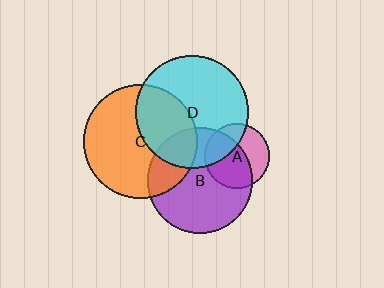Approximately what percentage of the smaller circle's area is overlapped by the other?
Approximately 30%.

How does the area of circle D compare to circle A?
Approximately 3.1 times.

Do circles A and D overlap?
Yes.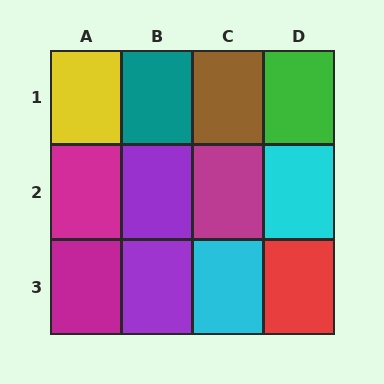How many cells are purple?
2 cells are purple.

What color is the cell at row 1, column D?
Green.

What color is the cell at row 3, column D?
Red.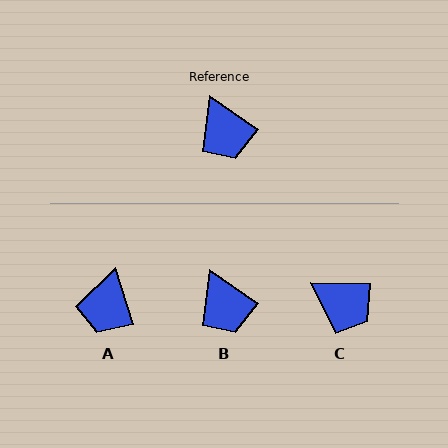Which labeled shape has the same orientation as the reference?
B.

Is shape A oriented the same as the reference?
No, it is off by about 38 degrees.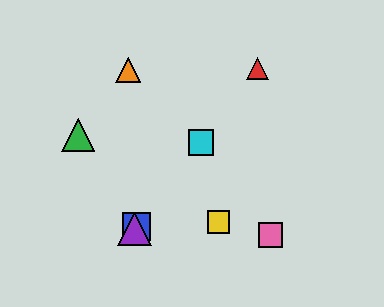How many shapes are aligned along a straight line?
4 shapes (the red triangle, the blue square, the purple triangle, the cyan square) are aligned along a straight line.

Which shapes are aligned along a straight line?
The red triangle, the blue square, the purple triangle, the cyan square are aligned along a straight line.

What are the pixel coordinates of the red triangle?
The red triangle is at (257, 68).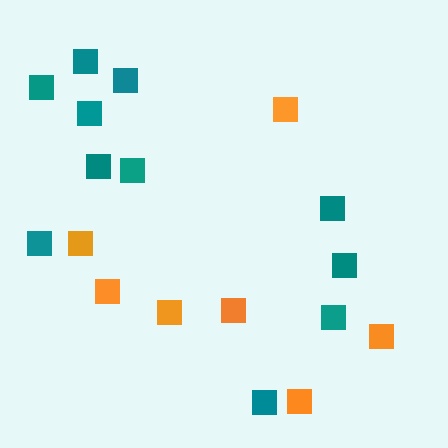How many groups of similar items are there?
There are 2 groups: one group of orange squares (7) and one group of teal squares (11).